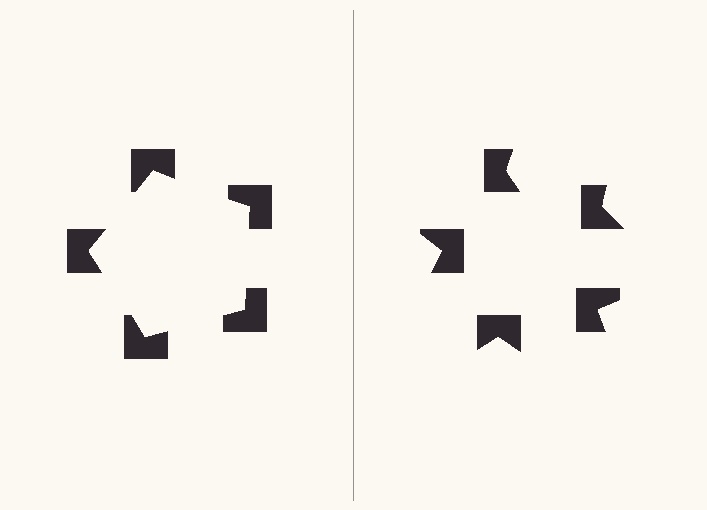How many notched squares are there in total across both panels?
10 — 5 on each side.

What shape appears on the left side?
An illusory pentagon.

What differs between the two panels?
The notched squares are positioned identically on both sides; only the wedge orientations differ. On the left they align to a pentagon; on the right they are misaligned.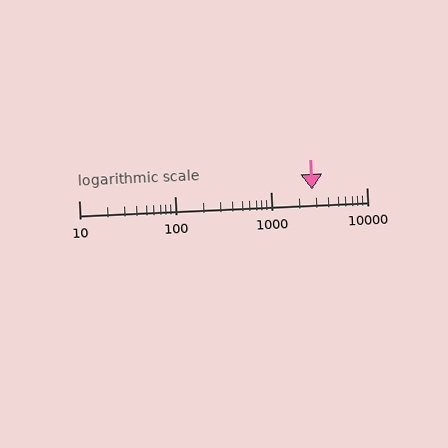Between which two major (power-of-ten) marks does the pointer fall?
The pointer is between 1000 and 10000.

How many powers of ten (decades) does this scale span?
The scale spans 3 decades, from 10 to 10000.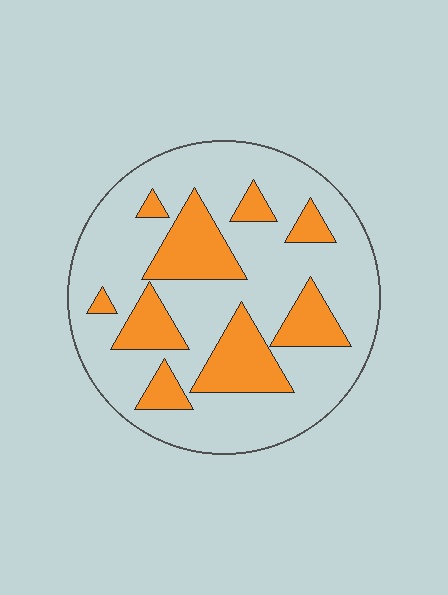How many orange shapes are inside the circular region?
9.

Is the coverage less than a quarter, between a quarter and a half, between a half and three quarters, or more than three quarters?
Between a quarter and a half.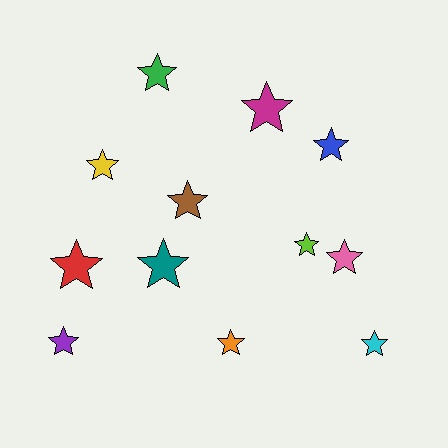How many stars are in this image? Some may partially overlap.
There are 12 stars.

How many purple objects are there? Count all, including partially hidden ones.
There is 1 purple object.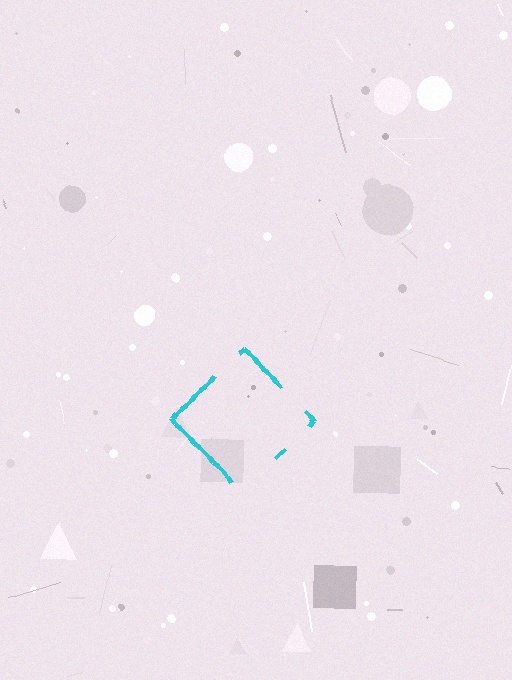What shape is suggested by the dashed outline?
The dashed outline suggests a diamond.